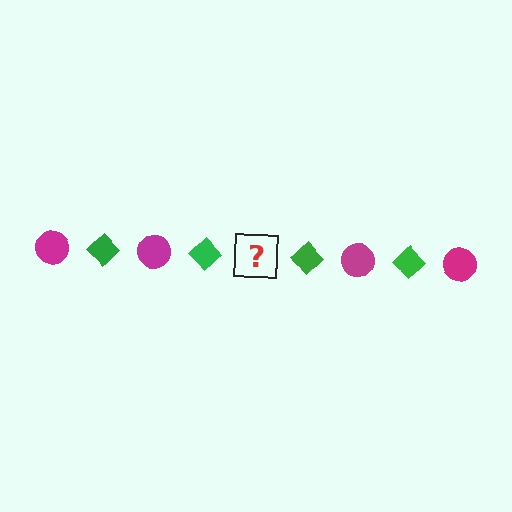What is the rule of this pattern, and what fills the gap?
The rule is that the pattern alternates between magenta circle and green diamond. The gap should be filled with a magenta circle.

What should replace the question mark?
The question mark should be replaced with a magenta circle.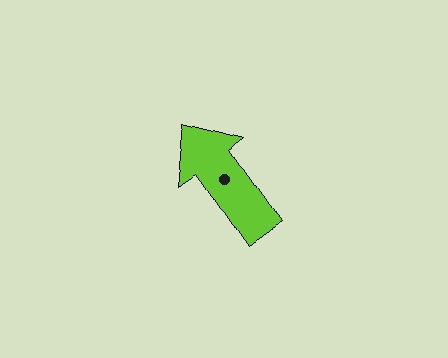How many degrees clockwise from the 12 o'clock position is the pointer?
Approximately 325 degrees.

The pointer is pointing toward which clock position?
Roughly 11 o'clock.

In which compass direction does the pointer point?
Northwest.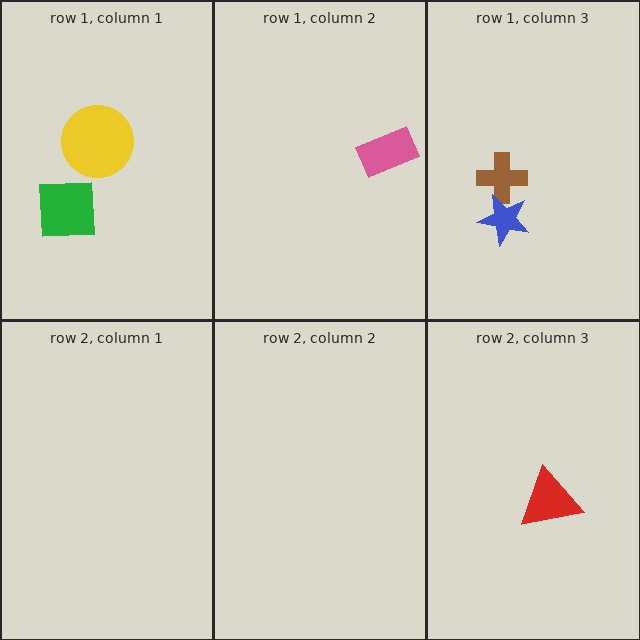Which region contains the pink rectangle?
The row 1, column 2 region.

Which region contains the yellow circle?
The row 1, column 1 region.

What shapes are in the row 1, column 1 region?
The green square, the yellow circle.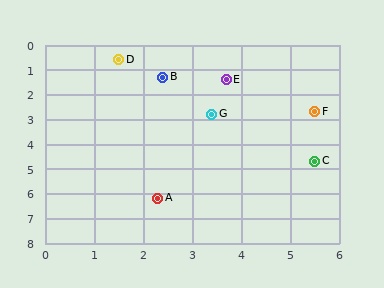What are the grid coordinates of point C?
Point C is at approximately (5.5, 4.7).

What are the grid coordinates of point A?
Point A is at approximately (2.3, 6.2).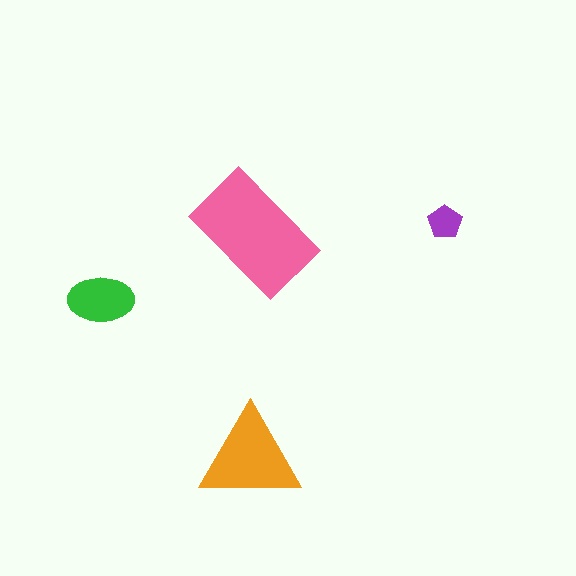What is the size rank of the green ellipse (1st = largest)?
3rd.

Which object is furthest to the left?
The green ellipse is leftmost.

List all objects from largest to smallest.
The pink rectangle, the orange triangle, the green ellipse, the purple pentagon.